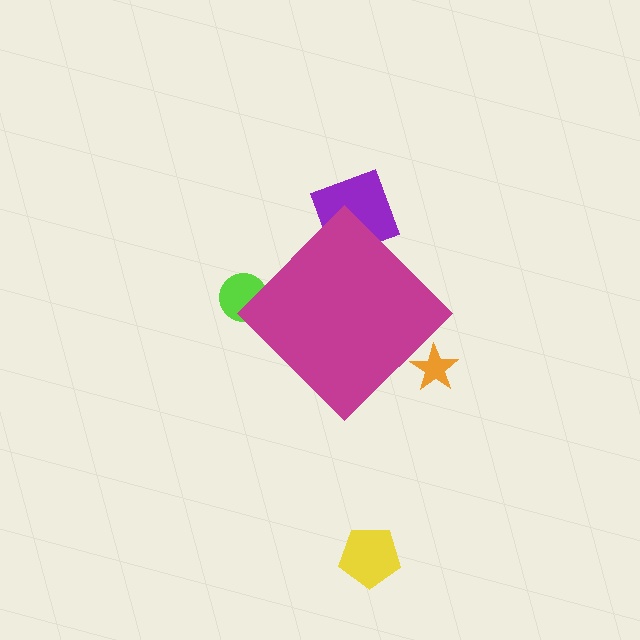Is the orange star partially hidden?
Yes, the orange star is partially hidden behind the magenta diamond.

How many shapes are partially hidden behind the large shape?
3 shapes are partially hidden.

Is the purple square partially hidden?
Yes, the purple square is partially hidden behind the magenta diamond.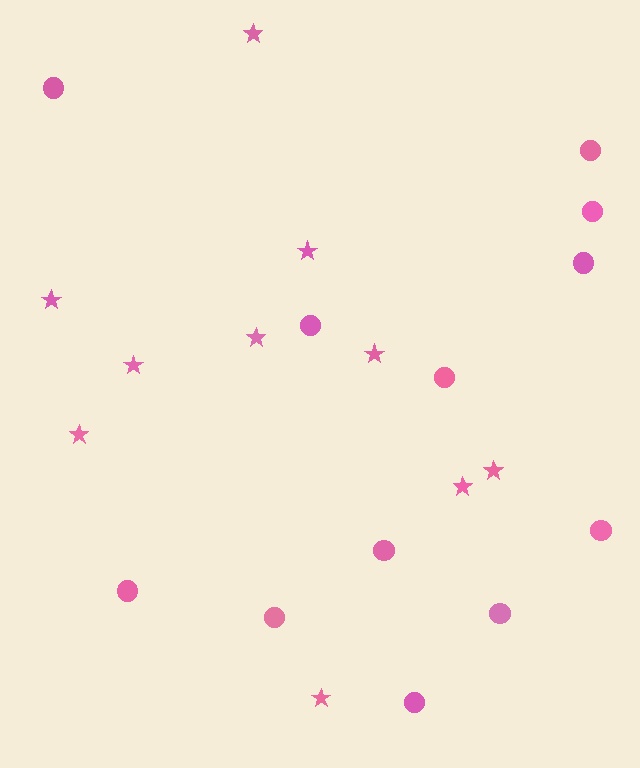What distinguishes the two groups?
There are 2 groups: one group of circles (12) and one group of stars (10).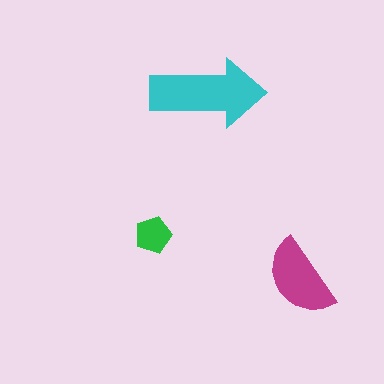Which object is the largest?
The cyan arrow.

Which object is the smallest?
The green pentagon.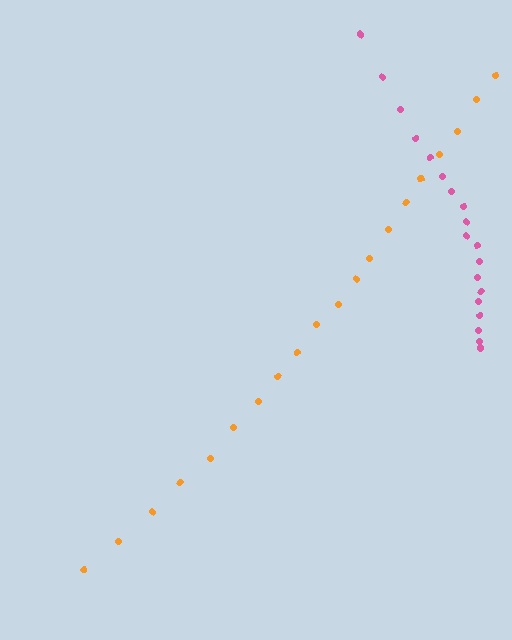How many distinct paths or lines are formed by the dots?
There are 2 distinct paths.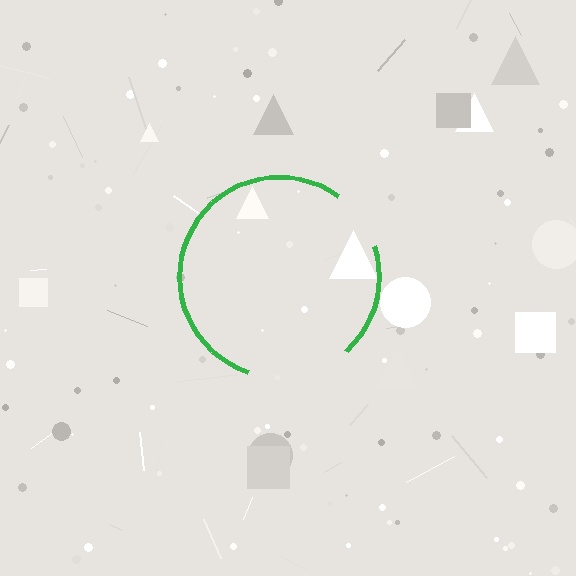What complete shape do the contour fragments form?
The contour fragments form a circle.